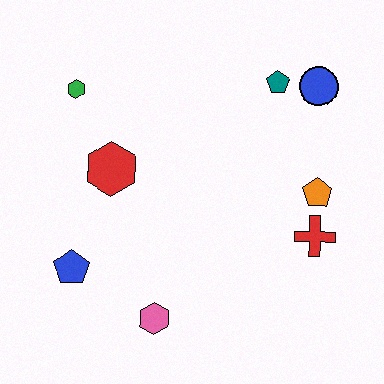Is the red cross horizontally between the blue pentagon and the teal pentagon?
No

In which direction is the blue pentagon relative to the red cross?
The blue pentagon is to the left of the red cross.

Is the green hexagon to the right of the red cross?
No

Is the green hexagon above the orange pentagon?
Yes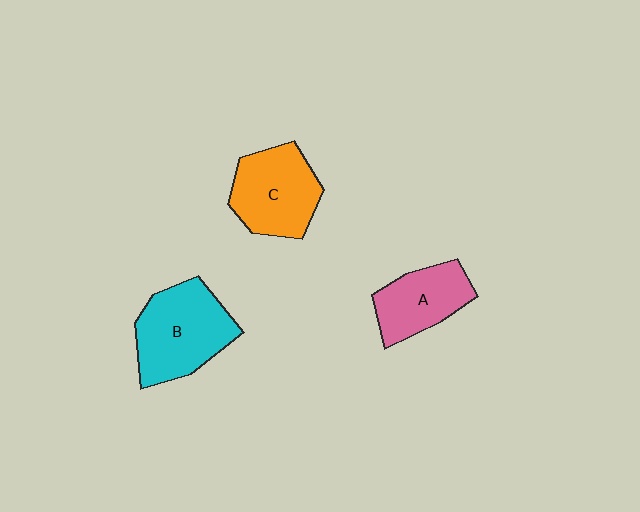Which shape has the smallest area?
Shape A (pink).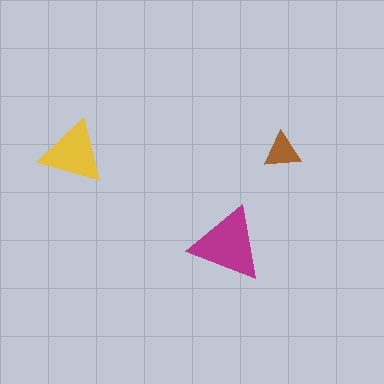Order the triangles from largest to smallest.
the magenta one, the yellow one, the brown one.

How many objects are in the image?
There are 3 objects in the image.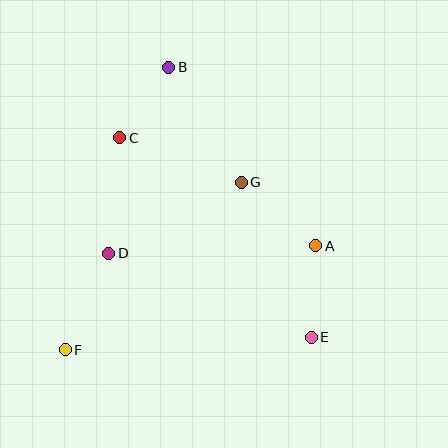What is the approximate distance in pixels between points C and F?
The distance between C and F is approximately 219 pixels.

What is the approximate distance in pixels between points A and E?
The distance between A and E is approximately 92 pixels.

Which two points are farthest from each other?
Points B and E are farthest from each other.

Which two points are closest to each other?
Points B and C are closest to each other.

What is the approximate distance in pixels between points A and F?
The distance between A and F is approximately 271 pixels.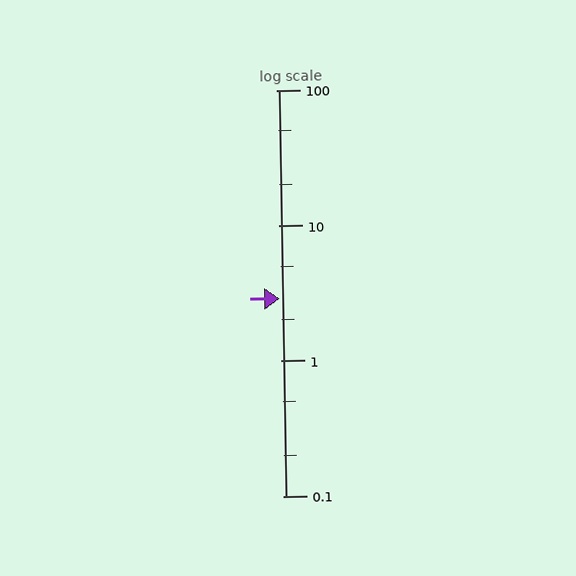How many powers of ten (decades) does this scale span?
The scale spans 3 decades, from 0.1 to 100.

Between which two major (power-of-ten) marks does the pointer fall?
The pointer is between 1 and 10.